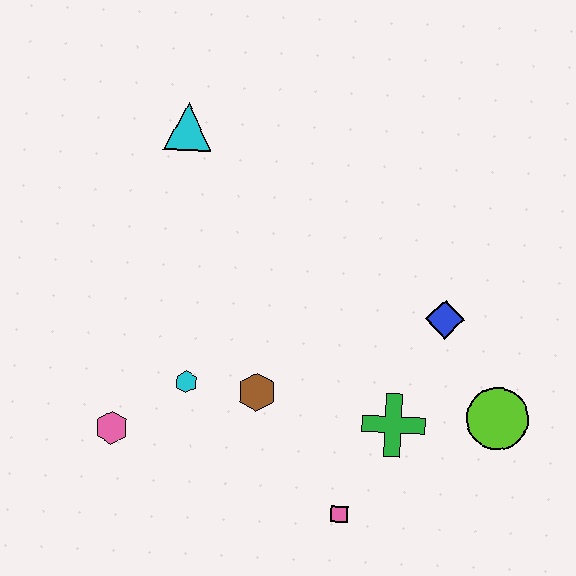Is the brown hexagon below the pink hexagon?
No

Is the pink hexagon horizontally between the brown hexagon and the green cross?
No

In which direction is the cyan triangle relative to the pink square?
The cyan triangle is above the pink square.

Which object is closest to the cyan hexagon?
The brown hexagon is closest to the cyan hexagon.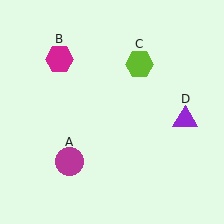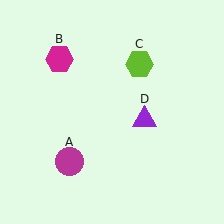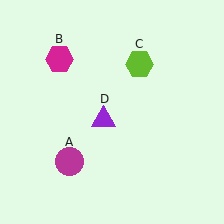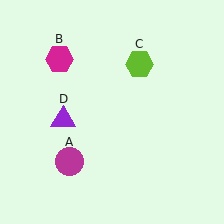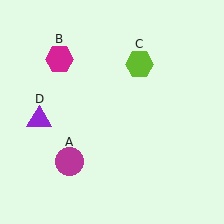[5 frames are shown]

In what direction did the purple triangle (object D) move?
The purple triangle (object D) moved left.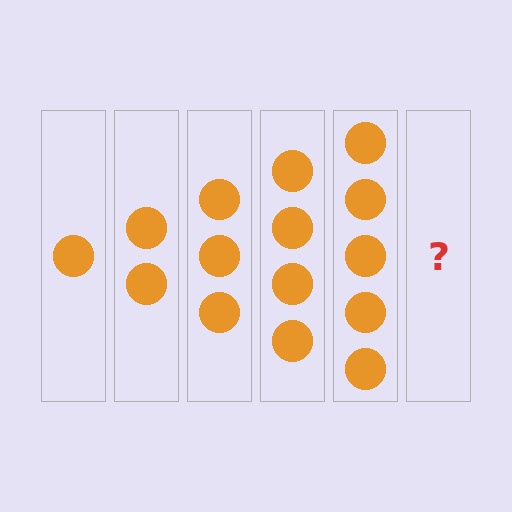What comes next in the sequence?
The next element should be 6 circles.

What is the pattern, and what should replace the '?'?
The pattern is that each step adds one more circle. The '?' should be 6 circles.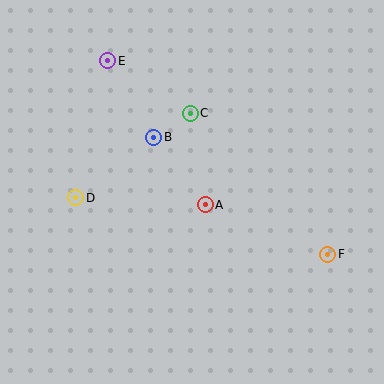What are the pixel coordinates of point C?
Point C is at (190, 113).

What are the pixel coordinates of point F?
Point F is at (328, 254).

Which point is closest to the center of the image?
Point A at (205, 205) is closest to the center.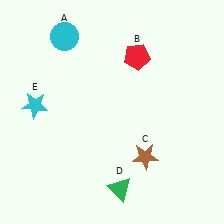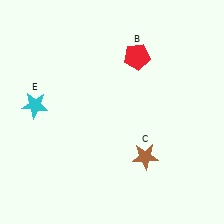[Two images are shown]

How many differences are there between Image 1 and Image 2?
There are 2 differences between the two images.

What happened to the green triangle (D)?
The green triangle (D) was removed in Image 2. It was in the bottom-right area of Image 1.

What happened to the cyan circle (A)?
The cyan circle (A) was removed in Image 2. It was in the top-left area of Image 1.